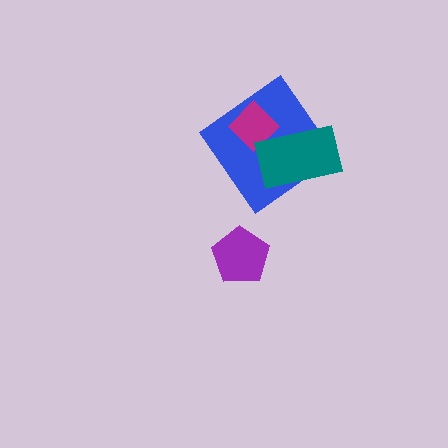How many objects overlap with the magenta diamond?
2 objects overlap with the magenta diamond.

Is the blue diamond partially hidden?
Yes, it is partially covered by another shape.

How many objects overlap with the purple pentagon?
0 objects overlap with the purple pentagon.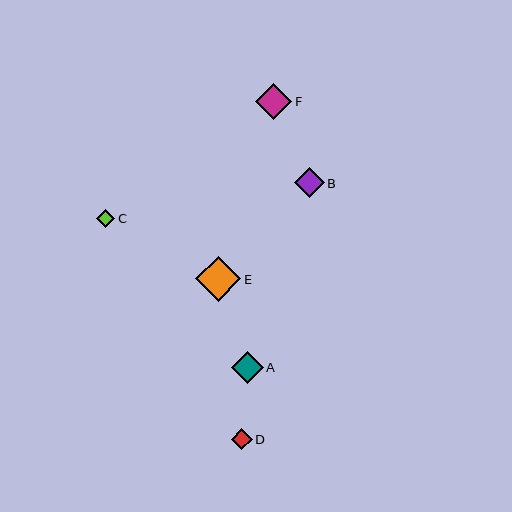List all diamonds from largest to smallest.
From largest to smallest: E, F, A, B, D, C.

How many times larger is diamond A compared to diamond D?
Diamond A is approximately 1.5 times the size of diamond D.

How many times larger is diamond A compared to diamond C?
Diamond A is approximately 1.8 times the size of diamond C.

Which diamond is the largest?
Diamond E is the largest with a size of approximately 45 pixels.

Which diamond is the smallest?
Diamond C is the smallest with a size of approximately 18 pixels.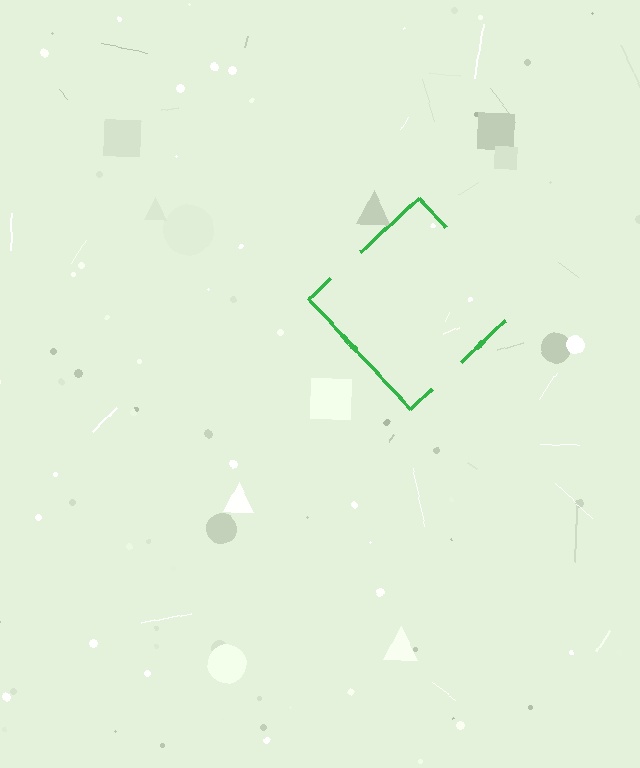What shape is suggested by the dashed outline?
The dashed outline suggests a diamond.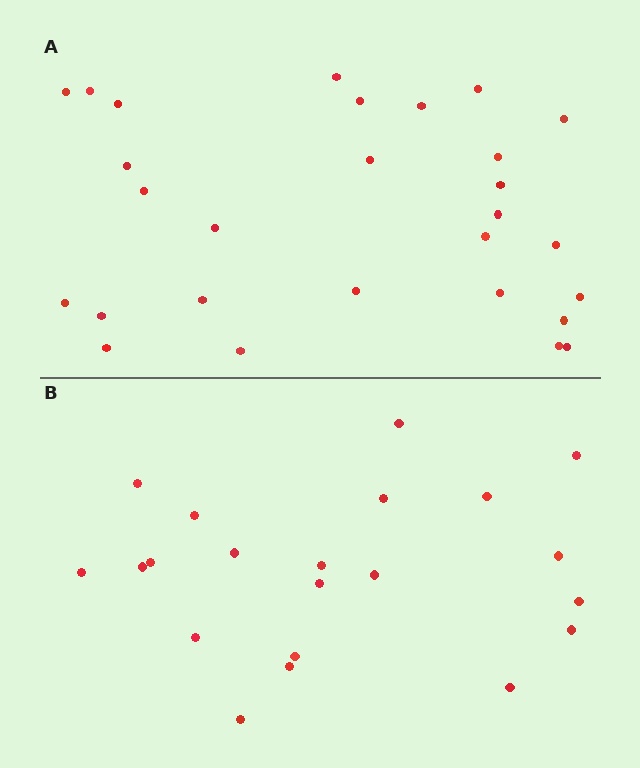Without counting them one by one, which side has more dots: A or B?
Region A (the top region) has more dots.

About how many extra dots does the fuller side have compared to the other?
Region A has roughly 8 or so more dots than region B.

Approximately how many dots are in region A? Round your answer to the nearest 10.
About 30 dots. (The exact count is 28, which rounds to 30.)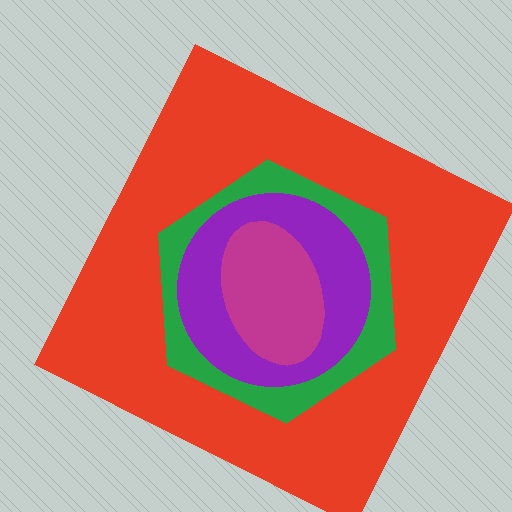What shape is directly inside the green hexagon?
The purple circle.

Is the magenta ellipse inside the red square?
Yes.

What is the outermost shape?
The red square.